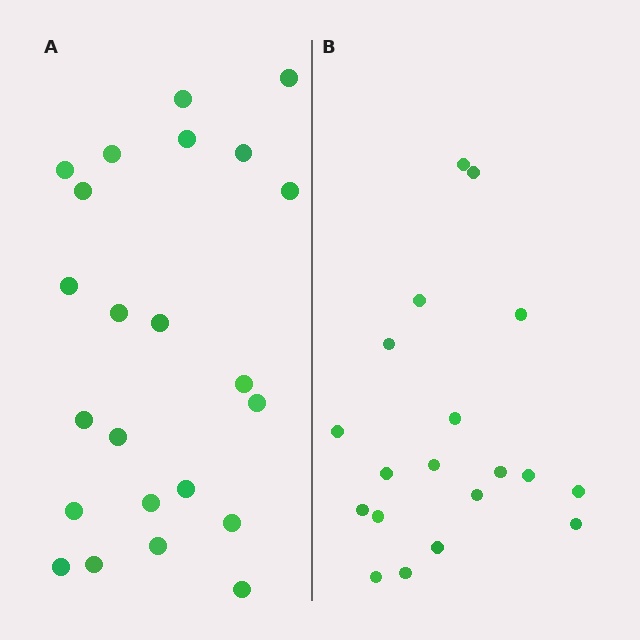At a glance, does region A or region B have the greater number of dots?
Region A (the left region) has more dots.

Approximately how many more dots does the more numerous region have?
Region A has about 4 more dots than region B.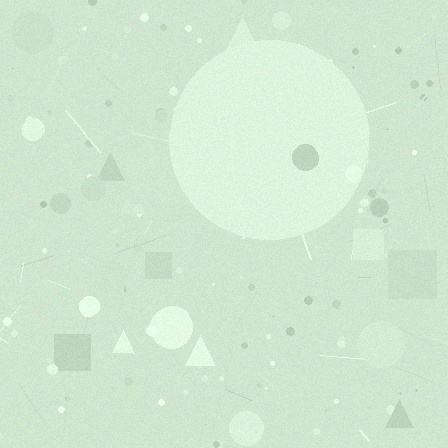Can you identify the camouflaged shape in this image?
The camouflaged shape is a circle.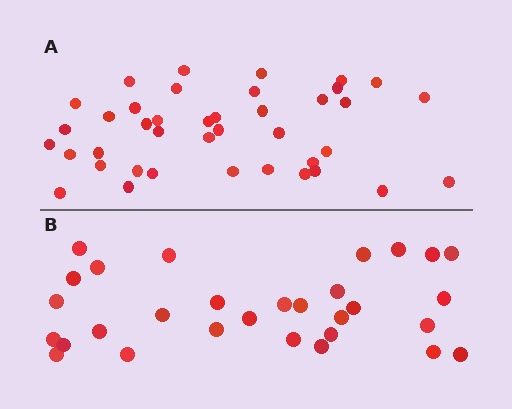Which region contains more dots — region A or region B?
Region A (the top region) has more dots.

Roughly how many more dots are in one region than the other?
Region A has roughly 10 or so more dots than region B.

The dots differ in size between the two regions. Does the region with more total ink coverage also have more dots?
No. Region B has more total ink coverage because its dots are larger, but region A actually contains more individual dots. Total area can be misleading — the number of items is what matters here.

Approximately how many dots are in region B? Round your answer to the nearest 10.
About 30 dots.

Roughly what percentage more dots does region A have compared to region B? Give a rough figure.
About 35% more.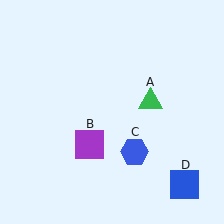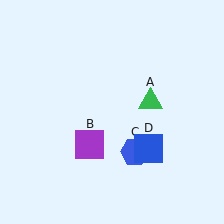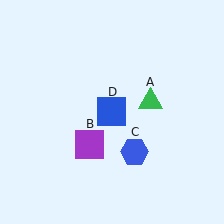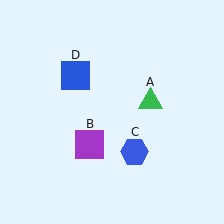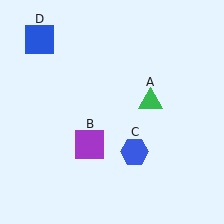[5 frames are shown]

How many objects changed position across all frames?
1 object changed position: blue square (object D).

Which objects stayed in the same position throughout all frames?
Green triangle (object A) and purple square (object B) and blue hexagon (object C) remained stationary.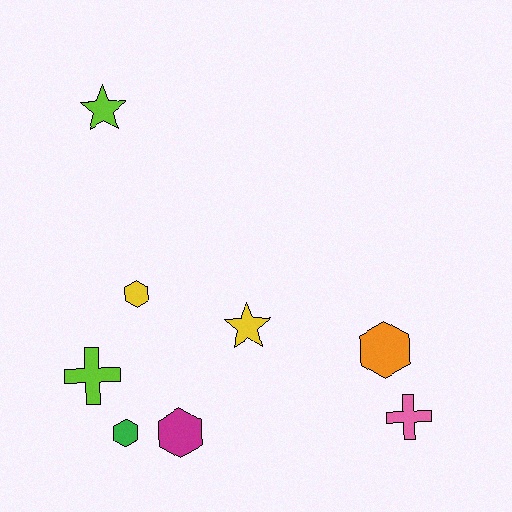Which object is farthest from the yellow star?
The lime star is farthest from the yellow star.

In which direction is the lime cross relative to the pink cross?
The lime cross is to the left of the pink cross.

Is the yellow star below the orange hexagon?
No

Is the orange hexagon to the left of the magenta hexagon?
No